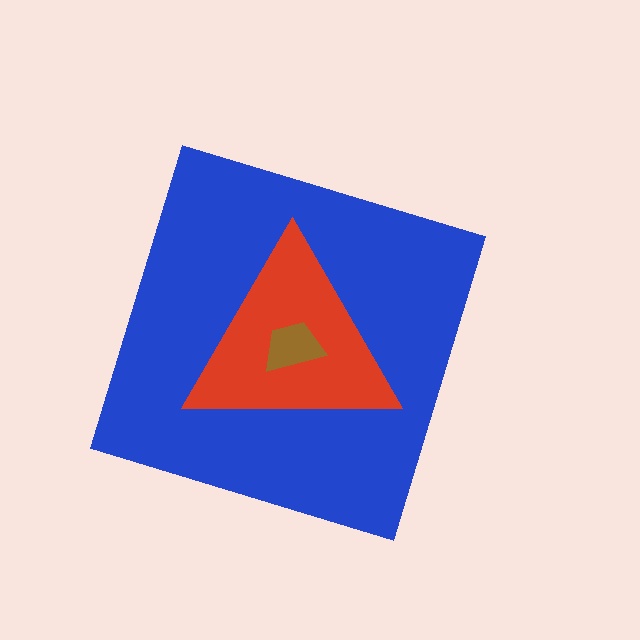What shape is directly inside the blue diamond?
The red triangle.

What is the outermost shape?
The blue diamond.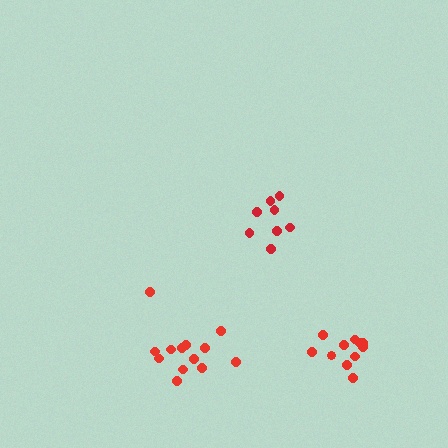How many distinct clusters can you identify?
There are 3 distinct clusters.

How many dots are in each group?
Group 1: 11 dots, Group 2: 8 dots, Group 3: 13 dots (32 total).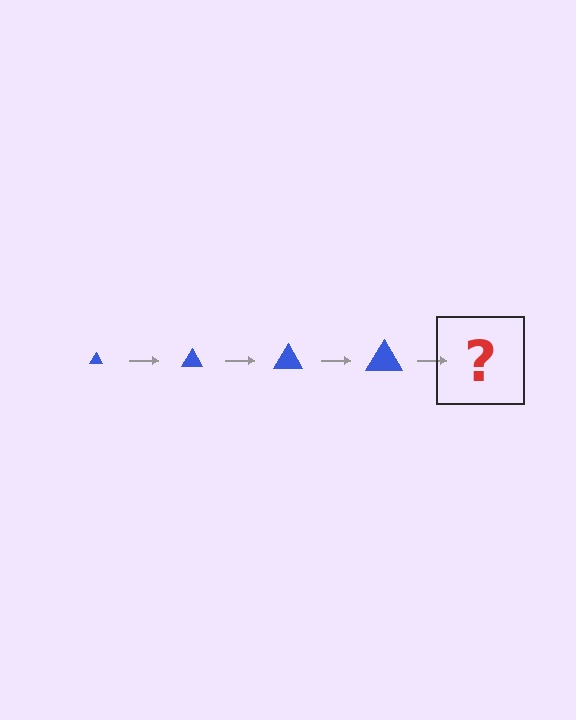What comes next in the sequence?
The next element should be a blue triangle, larger than the previous one.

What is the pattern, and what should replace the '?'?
The pattern is that the triangle gets progressively larger each step. The '?' should be a blue triangle, larger than the previous one.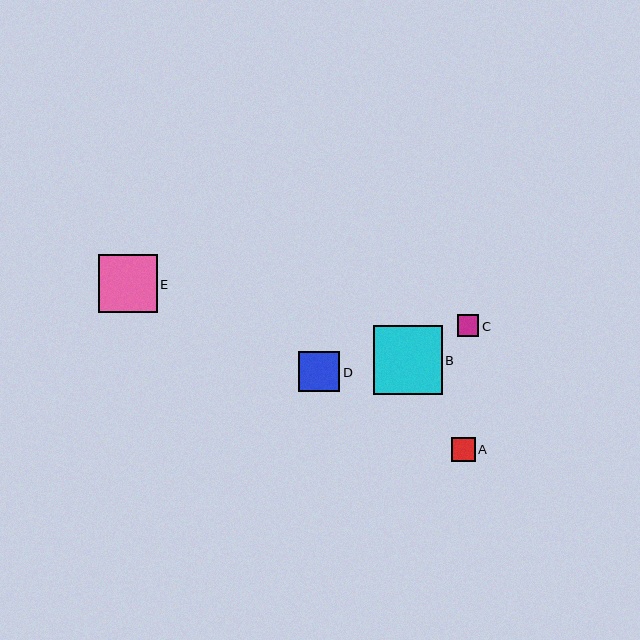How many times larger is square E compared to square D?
Square E is approximately 1.4 times the size of square D.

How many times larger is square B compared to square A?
Square B is approximately 2.9 times the size of square A.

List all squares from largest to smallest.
From largest to smallest: B, E, D, A, C.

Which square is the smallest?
Square C is the smallest with a size of approximately 22 pixels.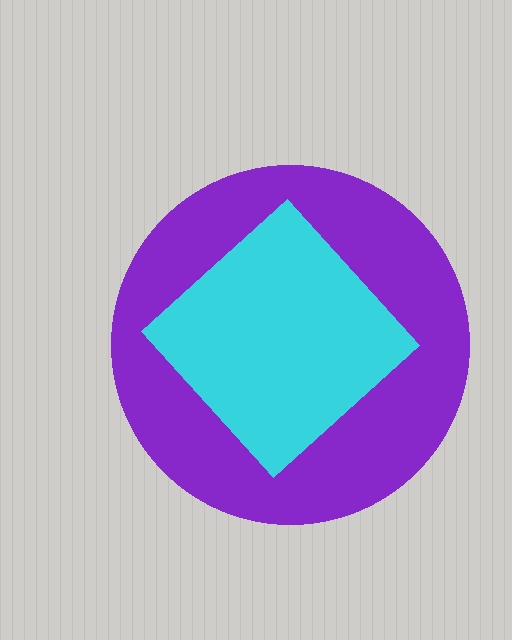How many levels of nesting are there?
2.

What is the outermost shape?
The purple circle.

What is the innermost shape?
The cyan diamond.